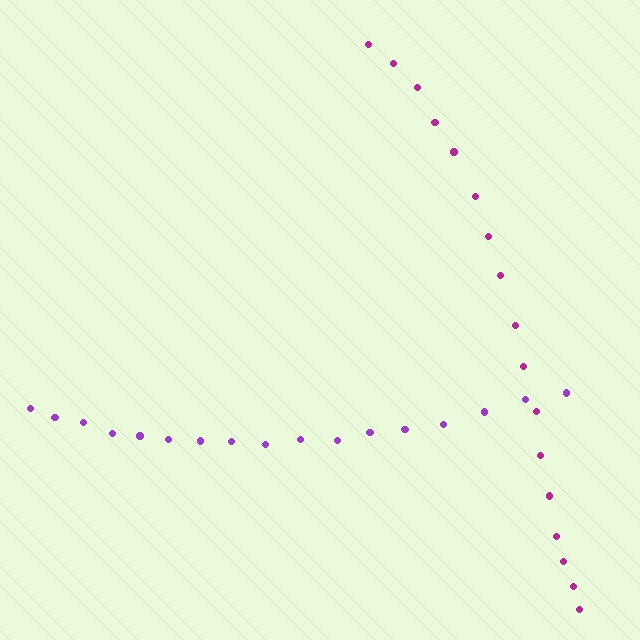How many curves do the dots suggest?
There are 2 distinct paths.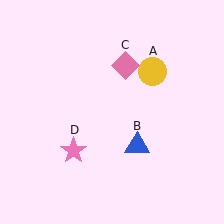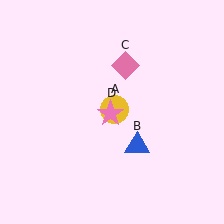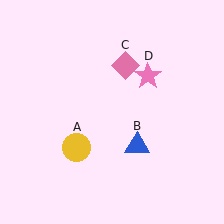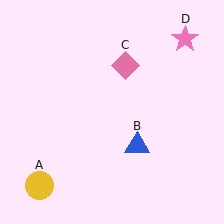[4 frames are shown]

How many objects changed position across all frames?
2 objects changed position: yellow circle (object A), pink star (object D).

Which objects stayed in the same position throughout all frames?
Blue triangle (object B) and pink diamond (object C) remained stationary.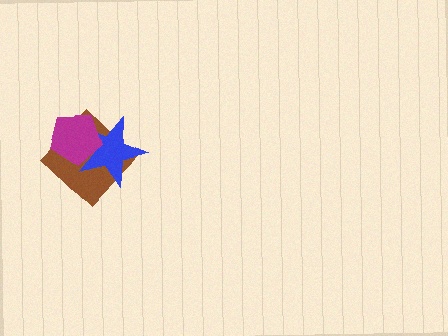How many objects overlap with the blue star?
2 objects overlap with the blue star.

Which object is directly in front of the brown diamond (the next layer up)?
The blue star is directly in front of the brown diamond.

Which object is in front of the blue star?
The magenta pentagon is in front of the blue star.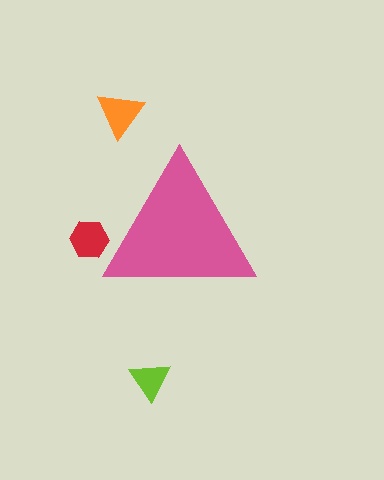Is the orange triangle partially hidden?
No, the orange triangle is fully visible.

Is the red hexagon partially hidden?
Yes, the red hexagon is partially hidden behind the pink triangle.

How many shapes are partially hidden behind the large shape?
1 shape is partially hidden.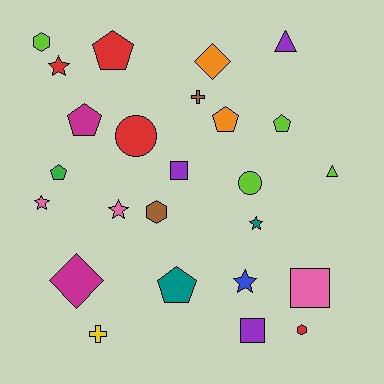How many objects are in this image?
There are 25 objects.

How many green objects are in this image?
There is 1 green object.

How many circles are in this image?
There are 2 circles.